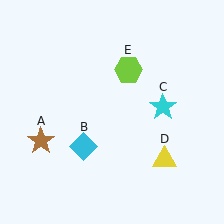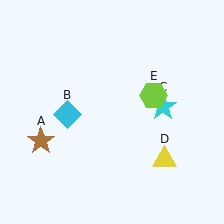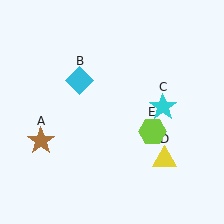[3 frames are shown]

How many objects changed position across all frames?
2 objects changed position: cyan diamond (object B), lime hexagon (object E).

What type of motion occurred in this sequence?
The cyan diamond (object B), lime hexagon (object E) rotated clockwise around the center of the scene.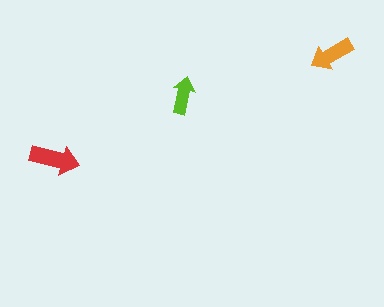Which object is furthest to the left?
The red arrow is leftmost.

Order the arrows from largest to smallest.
the red one, the orange one, the lime one.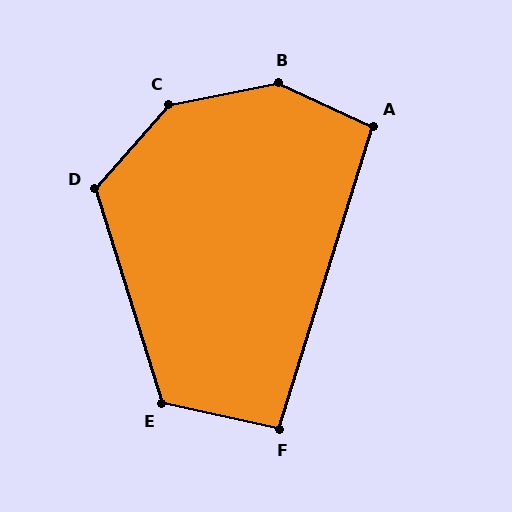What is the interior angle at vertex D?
Approximately 121 degrees (obtuse).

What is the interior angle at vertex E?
Approximately 120 degrees (obtuse).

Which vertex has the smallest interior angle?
F, at approximately 95 degrees.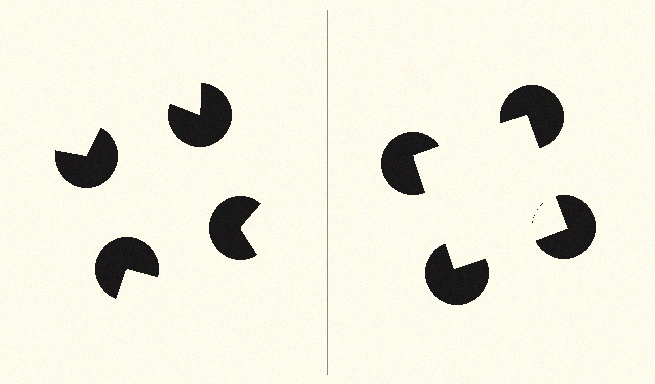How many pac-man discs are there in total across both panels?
8 — 4 on each side.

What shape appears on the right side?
An illusory square.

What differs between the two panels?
The pac-man discs are positioned identically on both sides; only the wedge orientations differ. On the right they align to a square; on the left they are misaligned.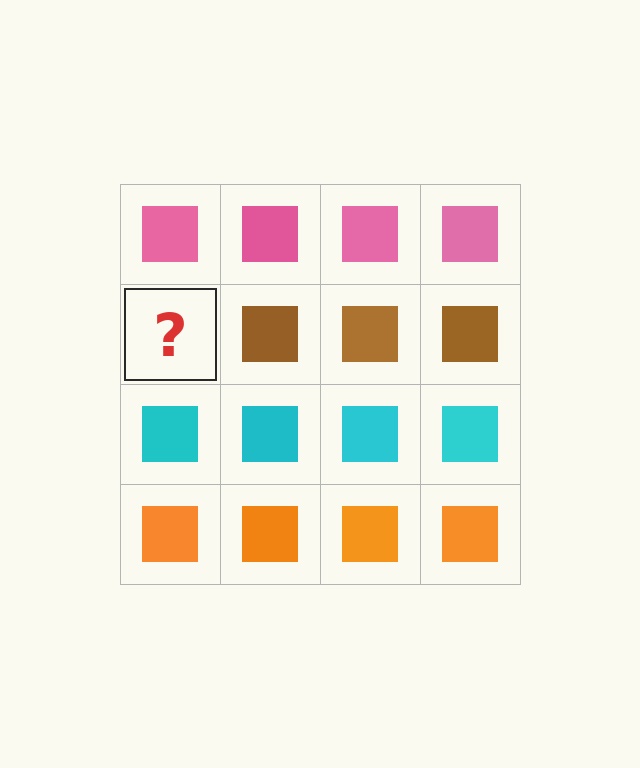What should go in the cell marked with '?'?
The missing cell should contain a brown square.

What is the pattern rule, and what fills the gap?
The rule is that each row has a consistent color. The gap should be filled with a brown square.